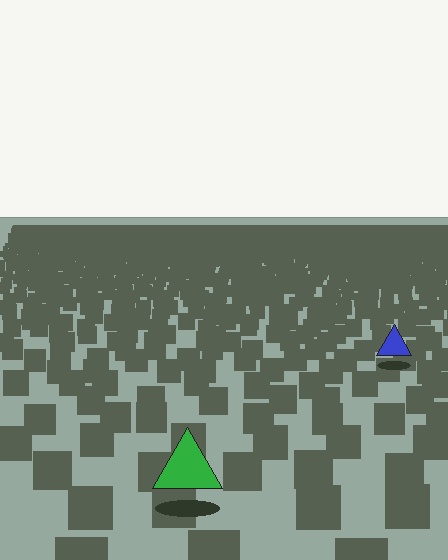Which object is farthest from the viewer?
The blue triangle is farthest from the viewer. It appears smaller and the ground texture around it is denser.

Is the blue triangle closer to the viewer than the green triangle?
No. The green triangle is closer — you can tell from the texture gradient: the ground texture is coarser near it.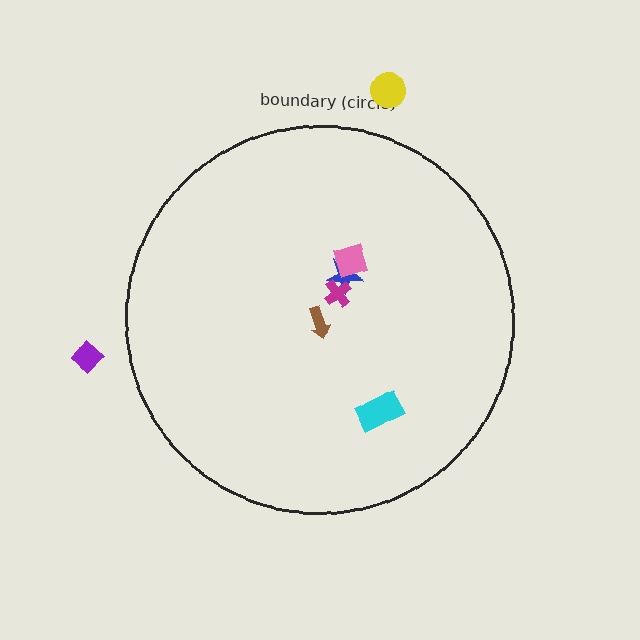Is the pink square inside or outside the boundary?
Inside.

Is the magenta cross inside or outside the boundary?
Inside.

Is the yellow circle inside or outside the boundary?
Outside.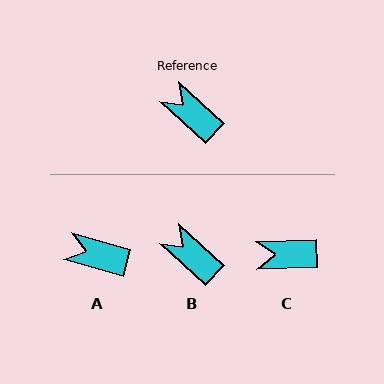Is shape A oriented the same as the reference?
No, it is off by about 27 degrees.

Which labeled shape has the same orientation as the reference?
B.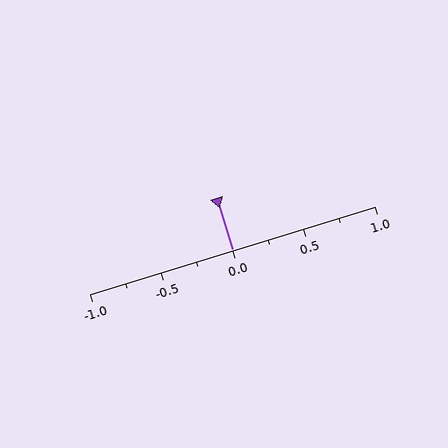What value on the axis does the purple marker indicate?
The marker indicates approximately 0.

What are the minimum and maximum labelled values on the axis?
The axis runs from -1.0 to 1.0.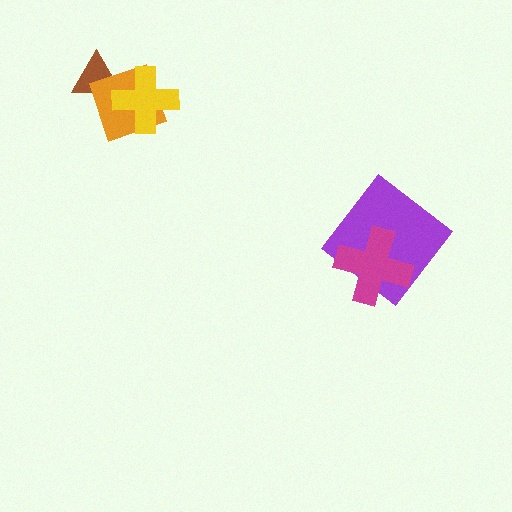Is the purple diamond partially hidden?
Yes, it is partially covered by another shape.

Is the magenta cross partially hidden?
No, no other shape covers it.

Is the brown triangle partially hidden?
Yes, it is partially covered by another shape.